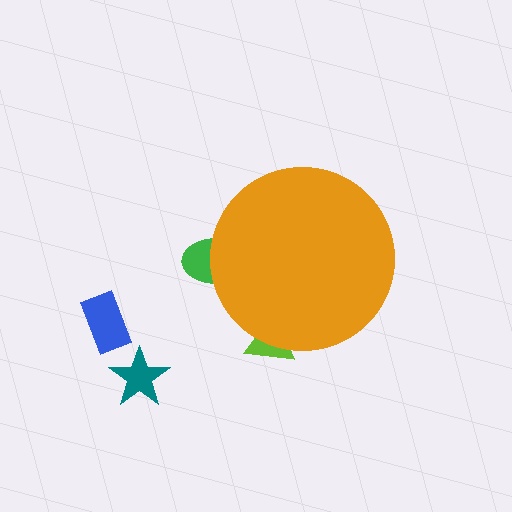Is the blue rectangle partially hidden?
No, the blue rectangle is fully visible.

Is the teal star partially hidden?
No, the teal star is fully visible.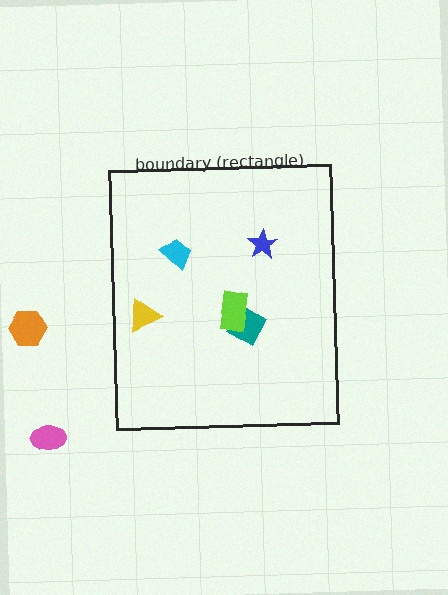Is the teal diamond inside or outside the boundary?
Inside.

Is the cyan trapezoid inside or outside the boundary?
Inside.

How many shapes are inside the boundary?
5 inside, 2 outside.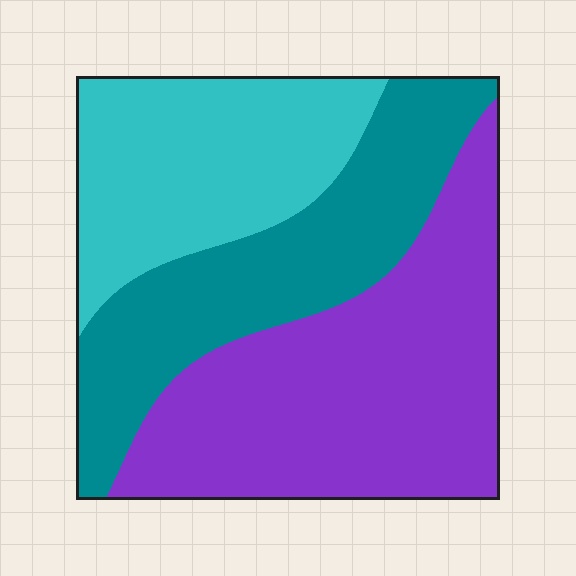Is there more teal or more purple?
Purple.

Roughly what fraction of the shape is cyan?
Cyan takes up between a quarter and a half of the shape.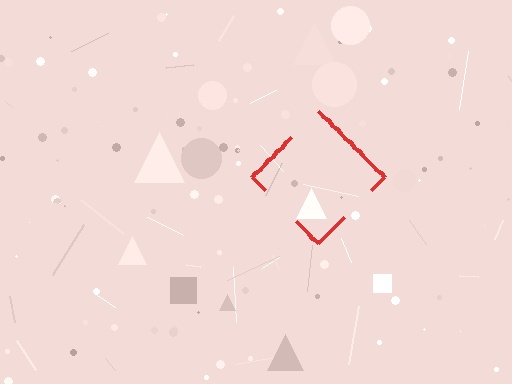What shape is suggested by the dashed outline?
The dashed outline suggests a diamond.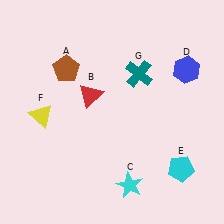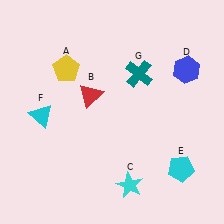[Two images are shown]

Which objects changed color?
A changed from brown to yellow. F changed from yellow to cyan.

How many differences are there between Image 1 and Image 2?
There are 2 differences between the two images.